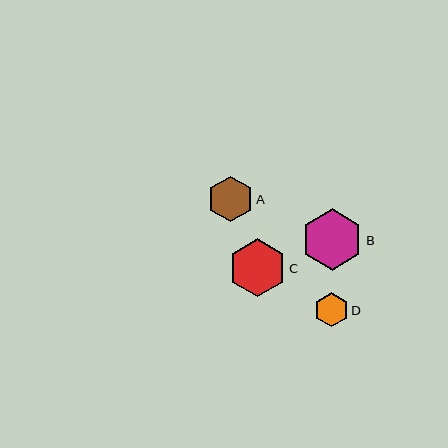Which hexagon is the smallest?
Hexagon D is the smallest with a size of approximately 34 pixels.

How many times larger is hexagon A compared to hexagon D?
Hexagon A is approximately 1.4 times the size of hexagon D.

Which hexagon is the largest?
Hexagon B is the largest with a size of approximately 61 pixels.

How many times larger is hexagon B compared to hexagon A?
Hexagon B is approximately 1.3 times the size of hexagon A.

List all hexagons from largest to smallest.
From largest to smallest: B, C, A, D.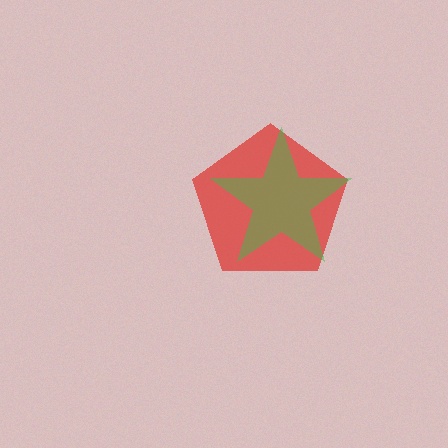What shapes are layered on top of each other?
The layered shapes are: a red pentagon, a green star.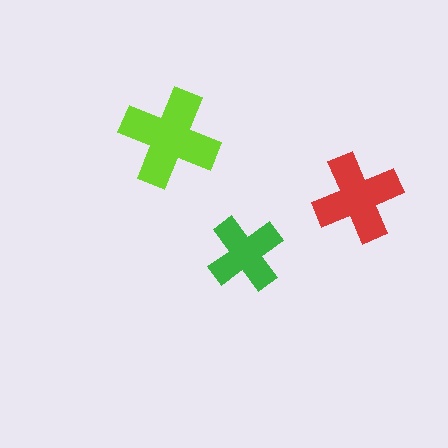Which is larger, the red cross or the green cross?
The red one.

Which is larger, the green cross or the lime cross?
The lime one.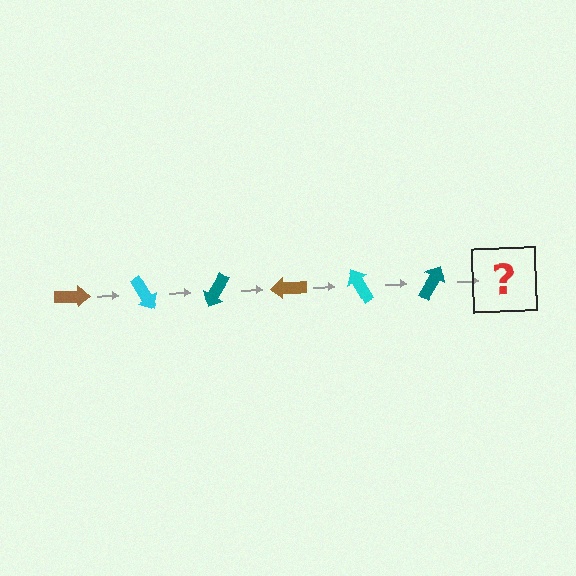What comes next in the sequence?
The next element should be a brown arrow, rotated 360 degrees from the start.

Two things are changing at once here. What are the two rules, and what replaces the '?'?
The two rules are that it rotates 60 degrees each step and the color cycles through brown, cyan, and teal. The '?' should be a brown arrow, rotated 360 degrees from the start.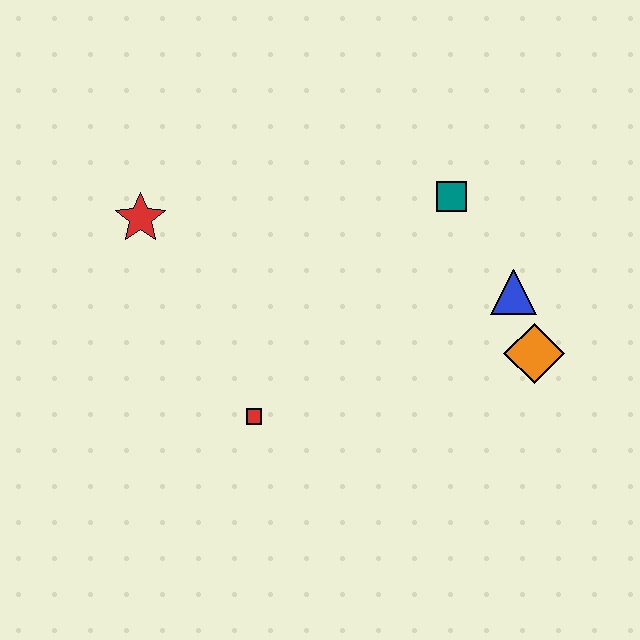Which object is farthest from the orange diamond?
The red star is farthest from the orange diamond.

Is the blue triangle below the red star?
Yes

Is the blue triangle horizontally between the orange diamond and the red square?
Yes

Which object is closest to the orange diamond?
The blue triangle is closest to the orange diamond.